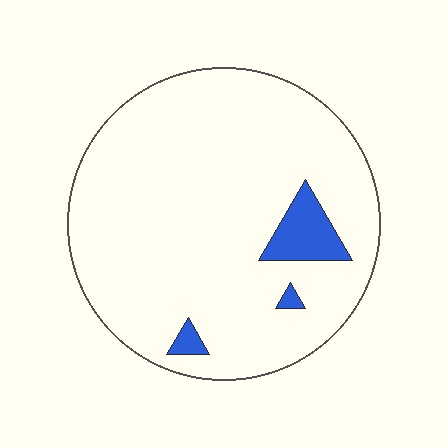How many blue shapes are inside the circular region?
3.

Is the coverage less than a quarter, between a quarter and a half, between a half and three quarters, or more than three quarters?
Less than a quarter.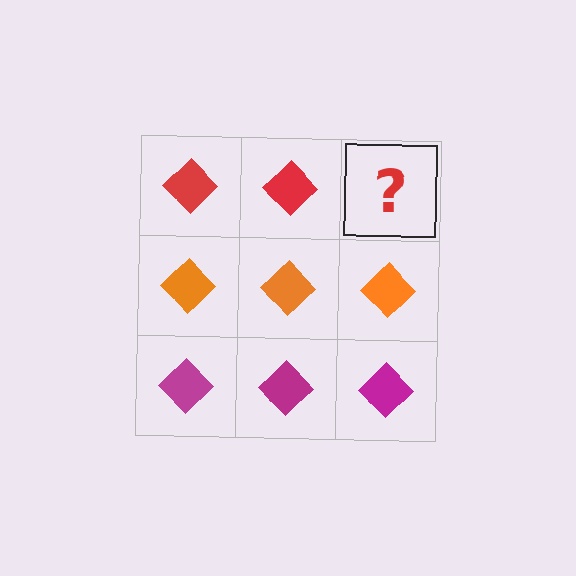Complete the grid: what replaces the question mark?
The question mark should be replaced with a red diamond.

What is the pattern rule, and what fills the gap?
The rule is that each row has a consistent color. The gap should be filled with a red diamond.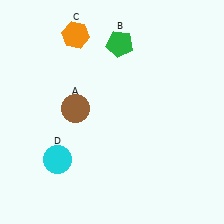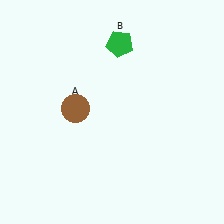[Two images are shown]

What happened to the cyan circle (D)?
The cyan circle (D) was removed in Image 2. It was in the bottom-left area of Image 1.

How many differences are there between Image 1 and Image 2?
There are 2 differences between the two images.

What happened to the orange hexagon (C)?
The orange hexagon (C) was removed in Image 2. It was in the top-left area of Image 1.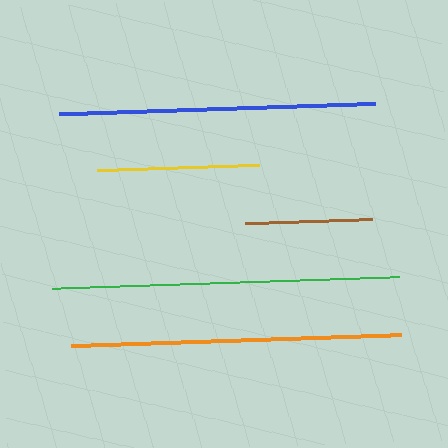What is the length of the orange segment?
The orange segment is approximately 331 pixels long.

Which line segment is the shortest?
The brown line is the shortest at approximately 126 pixels.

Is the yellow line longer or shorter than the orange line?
The orange line is longer than the yellow line.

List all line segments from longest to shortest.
From longest to shortest: green, orange, blue, yellow, brown.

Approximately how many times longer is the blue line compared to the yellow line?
The blue line is approximately 2.0 times the length of the yellow line.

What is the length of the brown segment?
The brown segment is approximately 126 pixels long.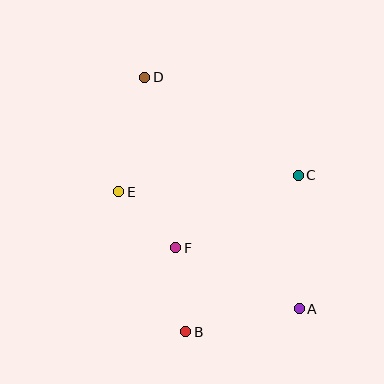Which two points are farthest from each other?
Points A and D are farthest from each other.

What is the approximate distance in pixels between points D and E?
The distance between D and E is approximately 117 pixels.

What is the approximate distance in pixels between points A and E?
The distance between A and E is approximately 215 pixels.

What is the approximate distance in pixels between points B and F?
The distance between B and F is approximately 85 pixels.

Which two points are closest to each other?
Points E and F are closest to each other.